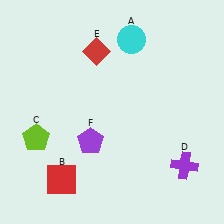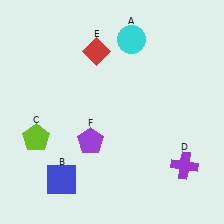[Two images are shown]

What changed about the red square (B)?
In Image 1, B is red. In Image 2, it changed to blue.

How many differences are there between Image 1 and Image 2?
There is 1 difference between the two images.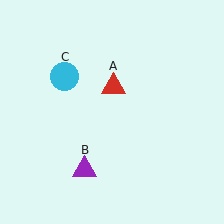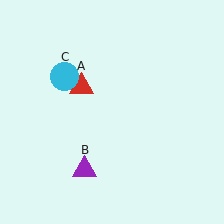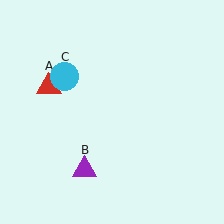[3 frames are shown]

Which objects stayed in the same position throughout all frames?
Purple triangle (object B) and cyan circle (object C) remained stationary.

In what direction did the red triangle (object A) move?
The red triangle (object A) moved left.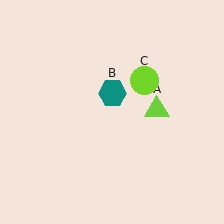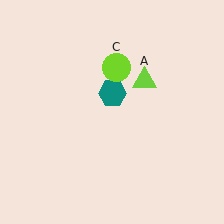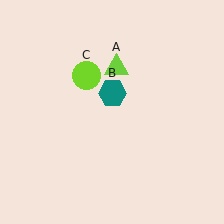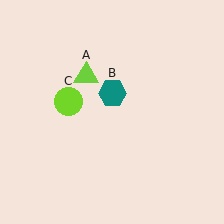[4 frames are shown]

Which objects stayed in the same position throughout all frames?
Teal hexagon (object B) remained stationary.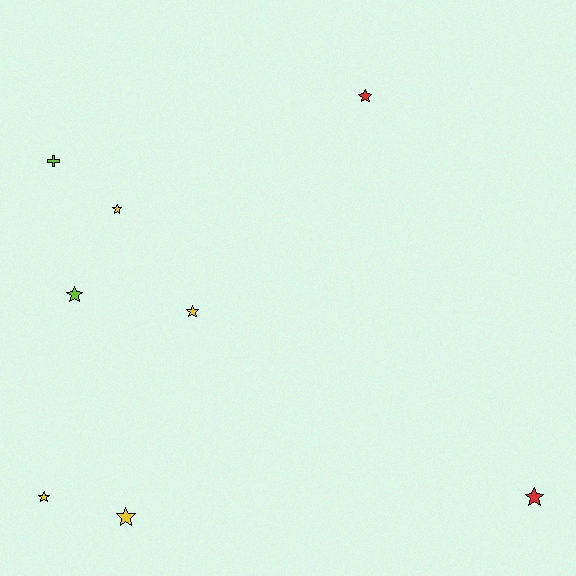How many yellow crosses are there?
There are no yellow crosses.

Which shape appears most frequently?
Star, with 7 objects.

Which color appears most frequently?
Yellow, with 4 objects.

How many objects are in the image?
There are 8 objects.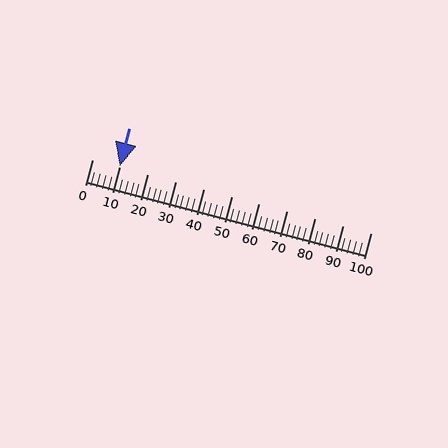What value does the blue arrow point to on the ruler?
The blue arrow points to approximately 10.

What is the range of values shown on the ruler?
The ruler shows values from 0 to 100.